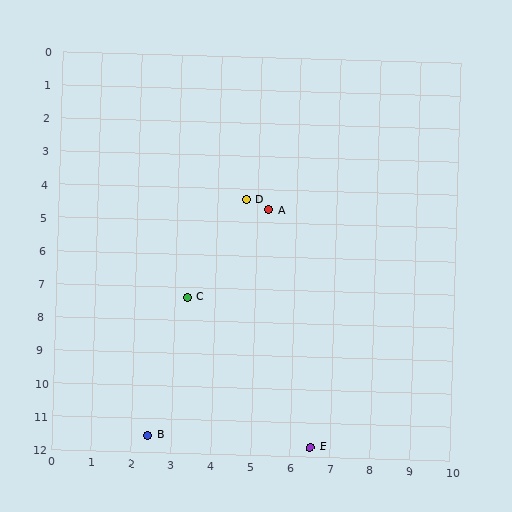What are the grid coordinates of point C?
Point C is at approximately (3.3, 7.3).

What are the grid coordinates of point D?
Point D is at approximately (4.7, 4.3).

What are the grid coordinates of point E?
Point E is at approximately (6.5, 11.7).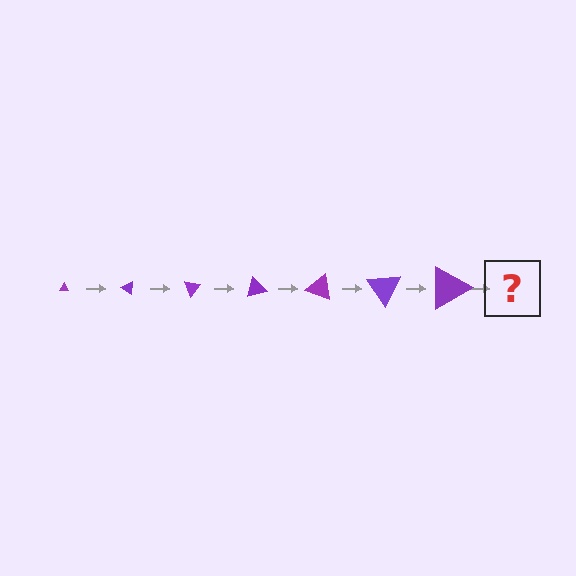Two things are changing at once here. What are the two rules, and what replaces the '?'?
The two rules are that the triangle grows larger each step and it rotates 35 degrees each step. The '?' should be a triangle, larger than the previous one and rotated 245 degrees from the start.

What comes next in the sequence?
The next element should be a triangle, larger than the previous one and rotated 245 degrees from the start.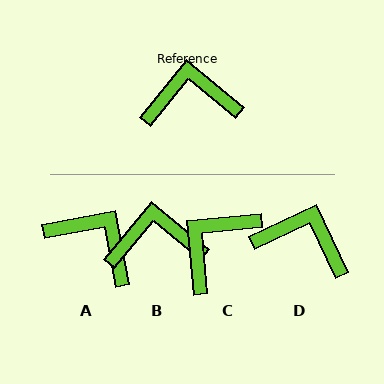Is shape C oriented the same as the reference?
No, it is off by about 45 degrees.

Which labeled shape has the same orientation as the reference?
B.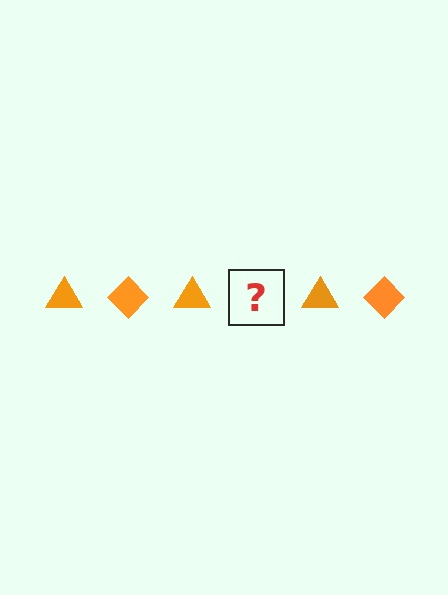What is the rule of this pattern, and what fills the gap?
The rule is that the pattern cycles through triangle, diamond shapes in orange. The gap should be filled with an orange diamond.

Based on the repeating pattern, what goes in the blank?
The blank should be an orange diamond.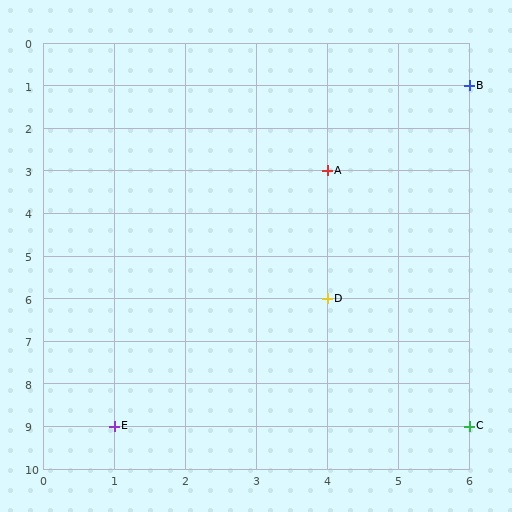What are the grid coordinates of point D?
Point D is at grid coordinates (4, 6).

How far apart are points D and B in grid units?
Points D and B are 2 columns and 5 rows apart (about 5.4 grid units diagonally).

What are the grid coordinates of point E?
Point E is at grid coordinates (1, 9).